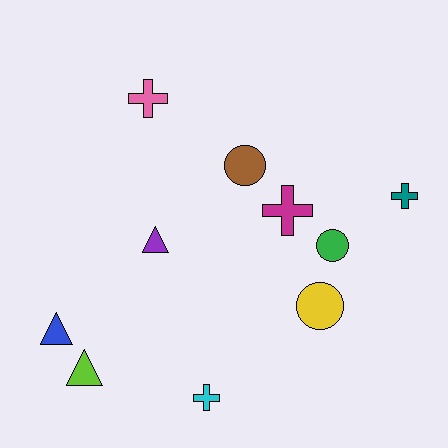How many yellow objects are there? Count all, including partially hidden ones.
There is 1 yellow object.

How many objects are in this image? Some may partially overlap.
There are 10 objects.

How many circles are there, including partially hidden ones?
There are 3 circles.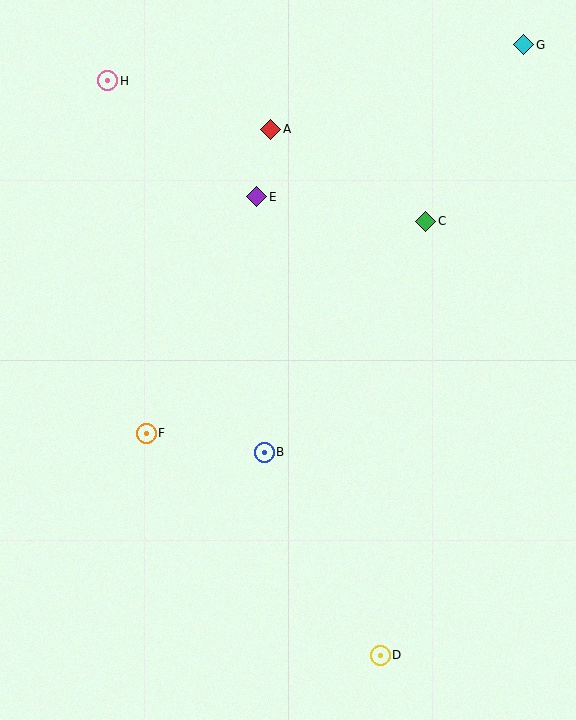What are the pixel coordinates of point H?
Point H is at (108, 81).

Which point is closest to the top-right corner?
Point G is closest to the top-right corner.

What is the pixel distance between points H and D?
The distance between H and D is 636 pixels.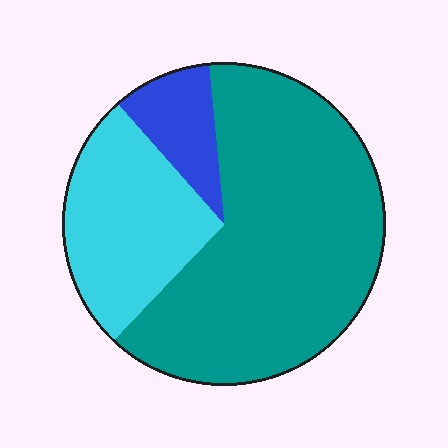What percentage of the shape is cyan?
Cyan takes up about one quarter (1/4) of the shape.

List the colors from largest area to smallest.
From largest to smallest: teal, cyan, blue.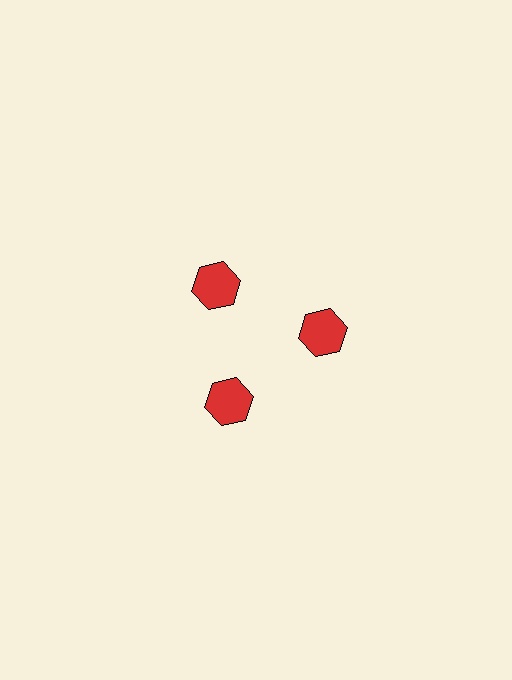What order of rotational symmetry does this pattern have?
This pattern has 3-fold rotational symmetry.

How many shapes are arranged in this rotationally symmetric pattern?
There are 3 shapes, arranged in 3 groups of 1.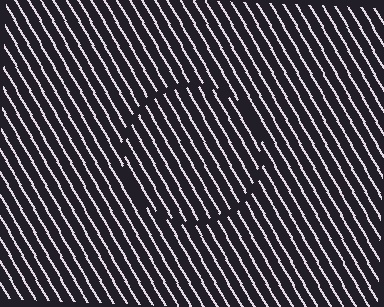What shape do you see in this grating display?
An illusory circle. The interior of the shape contains the same grating, shifted by half a period — the contour is defined by the phase discontinuity where line-ends from the inner and outer gratings abut.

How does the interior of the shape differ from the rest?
The interior of the shape contains the same grating, shifted by half a period — the contour is defined by the phase discontinuity where line-ends from the inner and outer gratings abut.